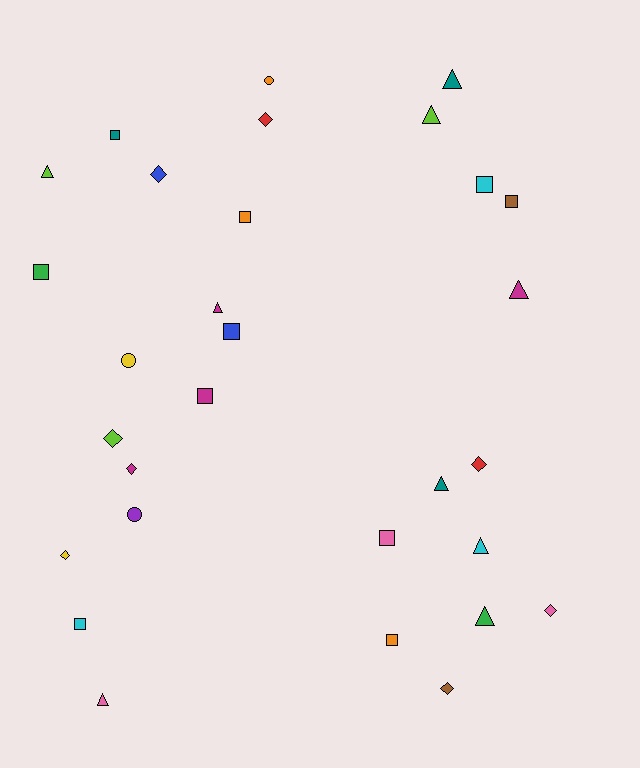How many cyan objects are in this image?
There are 3 cyan objects.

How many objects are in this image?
There are 30 objects.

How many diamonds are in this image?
There are 8 diamonds.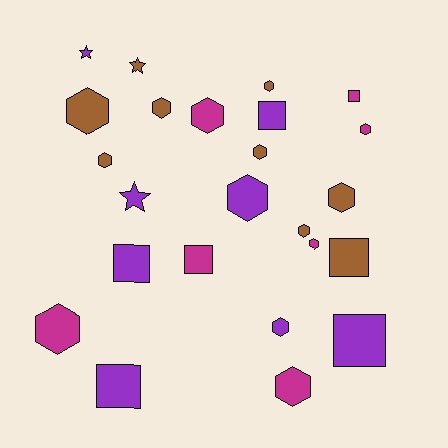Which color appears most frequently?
Brown, with 9 objects.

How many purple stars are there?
There are 2 purple stars.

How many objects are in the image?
There are 24 objects.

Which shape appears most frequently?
Hexagon, with 14 objects.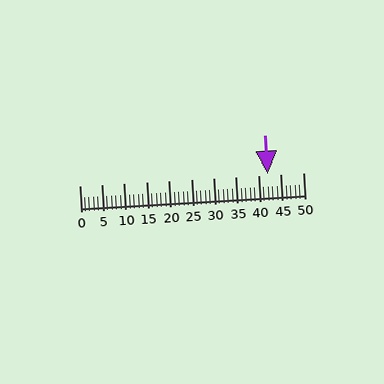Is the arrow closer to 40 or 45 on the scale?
The arrow is closer to 40.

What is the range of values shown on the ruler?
The ruler shows values from 0 to 50.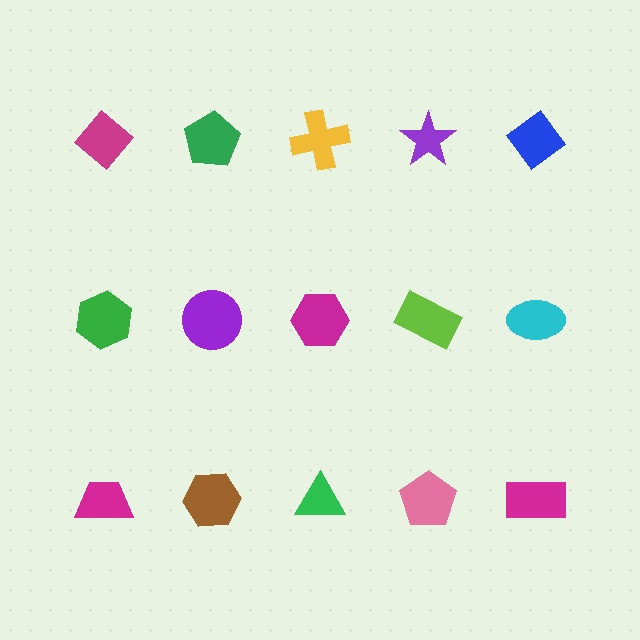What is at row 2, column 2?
A purple circle.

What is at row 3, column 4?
A pink pentagon.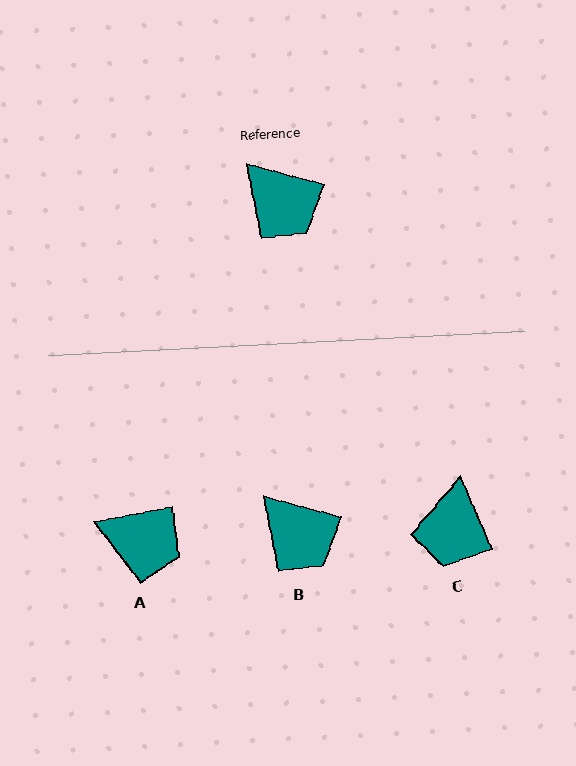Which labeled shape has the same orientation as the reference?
B.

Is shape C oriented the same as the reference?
No, it is off by about 51 degrees.